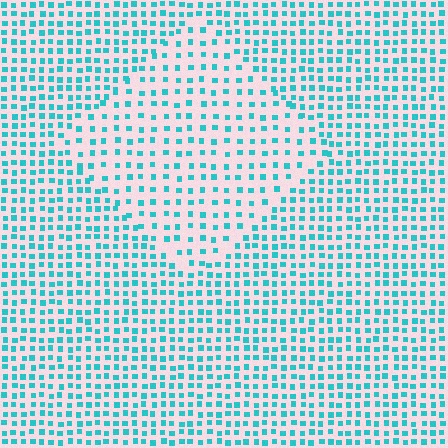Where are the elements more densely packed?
The elements are more densely packed outside the diamond boundary.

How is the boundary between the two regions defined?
The boundary is defined by a change in element density (approximately 1.7x ratio). All elements are the same color, size, and shape.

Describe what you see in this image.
The image contains small cyan elements arranged at two different densities. A diamond-shaped region is visible where the elements are less densely packed than the surrounding area.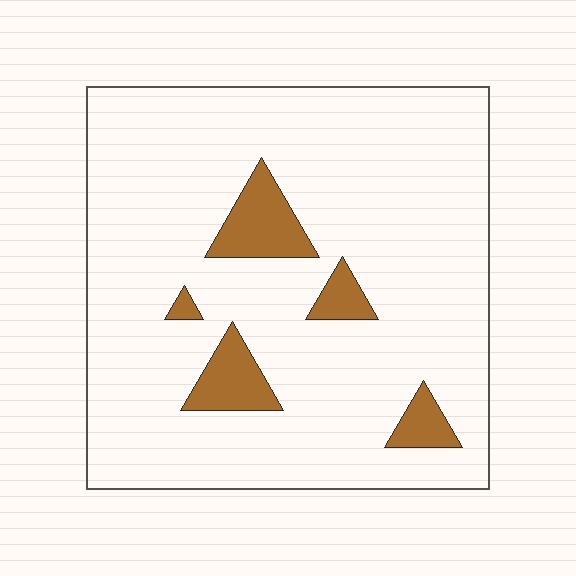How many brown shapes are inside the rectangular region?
5.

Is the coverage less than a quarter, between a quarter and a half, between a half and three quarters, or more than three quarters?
Less than a quarter.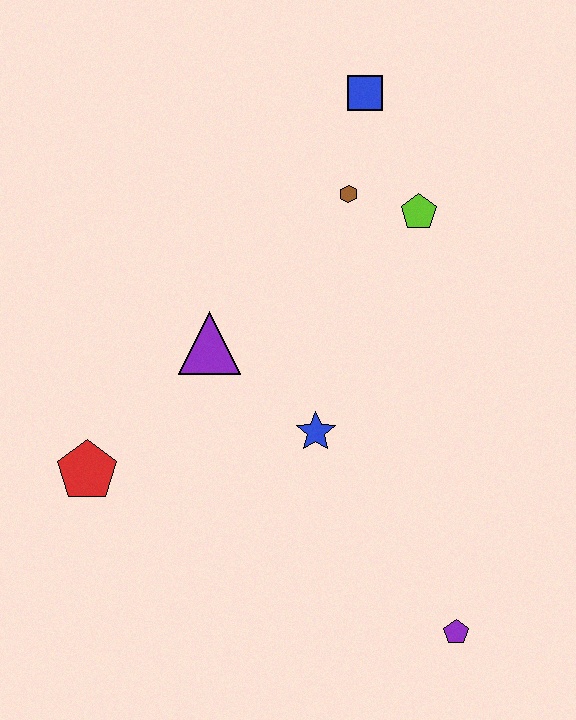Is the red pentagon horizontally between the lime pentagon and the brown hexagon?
No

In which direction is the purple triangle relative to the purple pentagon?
The purple triangle is above the purple pentagon.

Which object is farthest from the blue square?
The purple pentagon is farthest from the blue square.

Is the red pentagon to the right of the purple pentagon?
No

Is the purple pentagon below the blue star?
Yes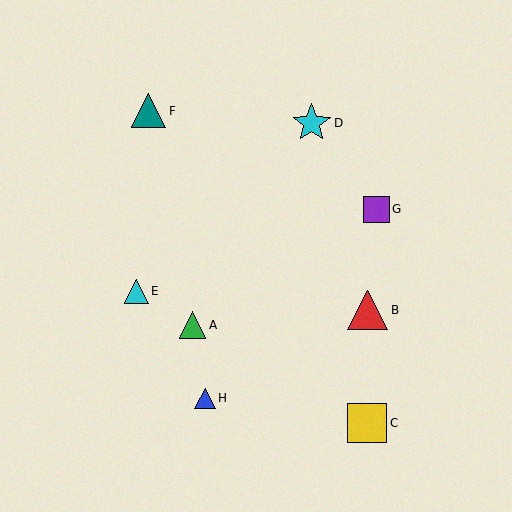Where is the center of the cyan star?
The center of the cyan star is at (312, 123).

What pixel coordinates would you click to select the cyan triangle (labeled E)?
Click at (136, 291) to select the cyan triangle E.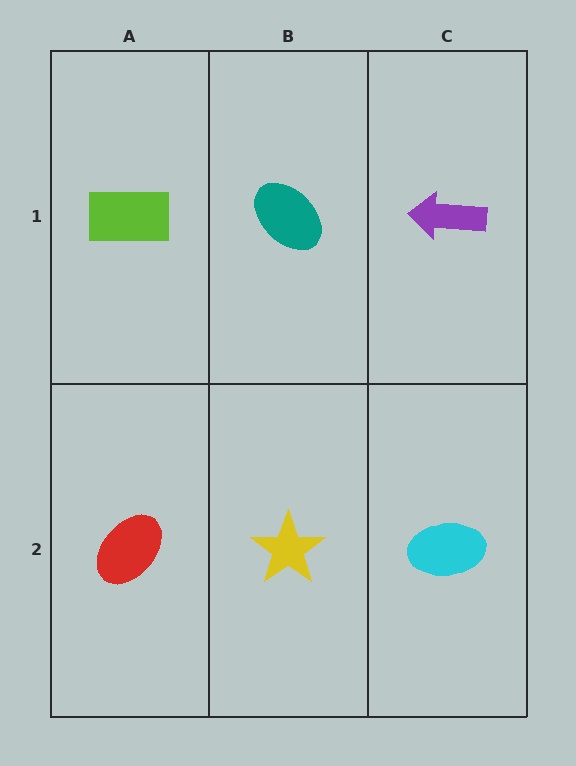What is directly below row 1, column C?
A cyan ellipse.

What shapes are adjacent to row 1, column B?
A yellow star (row 2, column B), a lime rectangle (row 1, column A), a purple arrow (row 1, column C).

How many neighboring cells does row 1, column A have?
2.